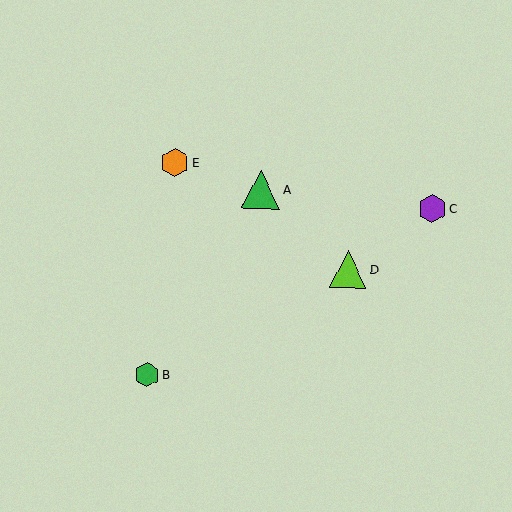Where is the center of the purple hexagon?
The center of the purple hexagon is at (432, 209).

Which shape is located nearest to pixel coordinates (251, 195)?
The green triangle (labeled A) at (261, 190) is nearest to that location.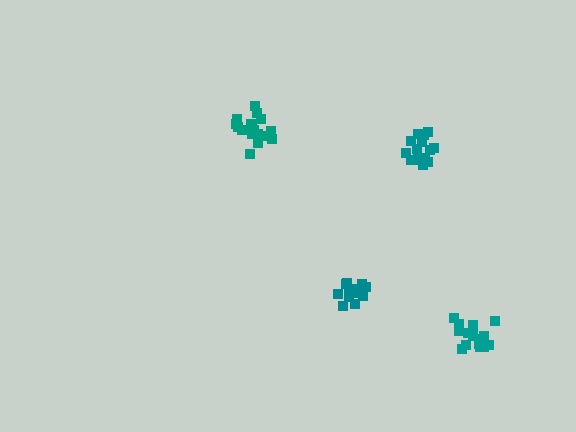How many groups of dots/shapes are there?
There are 4 groups.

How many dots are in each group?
Group 1: 14 dots, Group 2: 16 dots, Group 3: 15 dots, Group 4: 18 dots (63 total).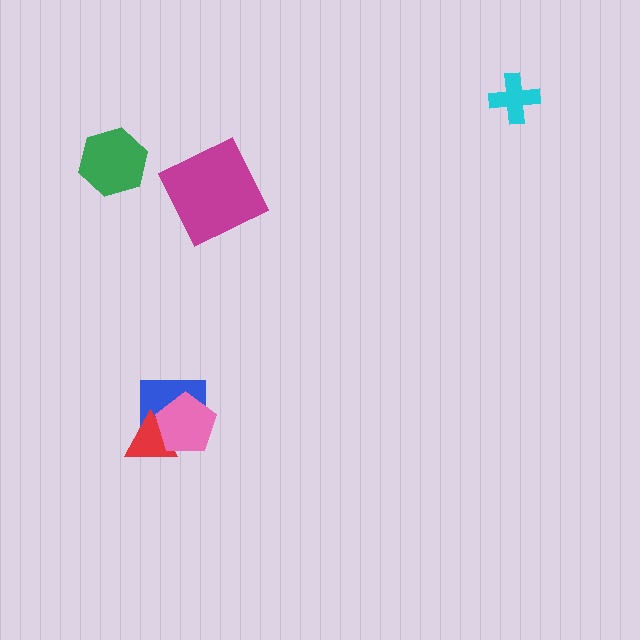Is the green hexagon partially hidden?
No, no other shape covers it.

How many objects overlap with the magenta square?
0 objects overlap with the magenta square.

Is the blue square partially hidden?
Yes, it is partially covered by another shape.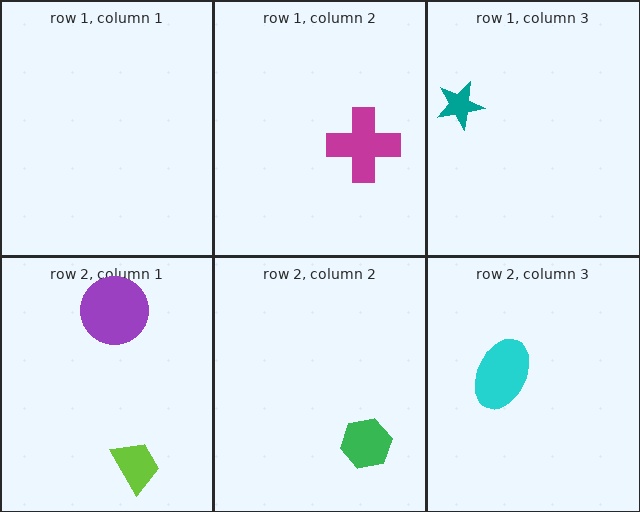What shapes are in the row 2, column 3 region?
The cyan ellipse.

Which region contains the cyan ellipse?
The row 2, column 3 region.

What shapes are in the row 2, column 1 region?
The purple circle, the lime trapezoid.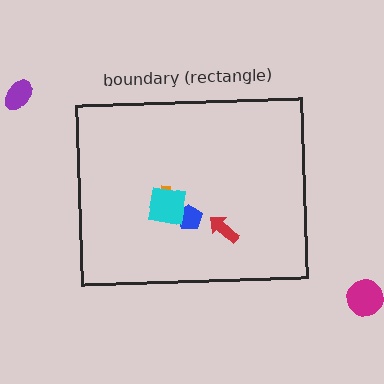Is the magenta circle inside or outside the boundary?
Outside.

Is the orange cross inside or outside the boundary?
Inside.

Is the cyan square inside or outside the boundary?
Inside.